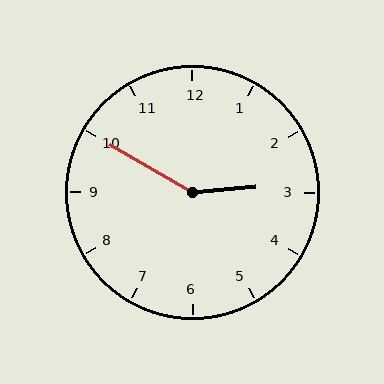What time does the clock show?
2:50.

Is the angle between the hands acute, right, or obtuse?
It is obtuse.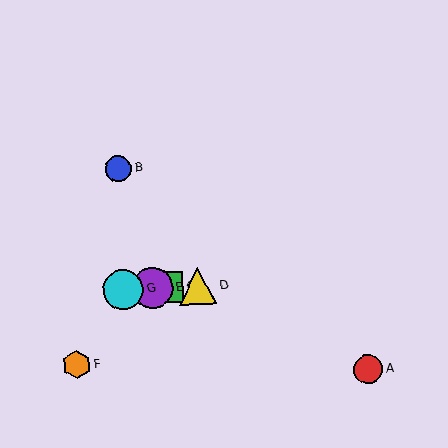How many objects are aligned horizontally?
4 objects (C, D, E, G) are aligned horizontally.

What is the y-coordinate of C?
Object C is at y≈287.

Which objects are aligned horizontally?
Objects C, D, E, G are aligned horizontally.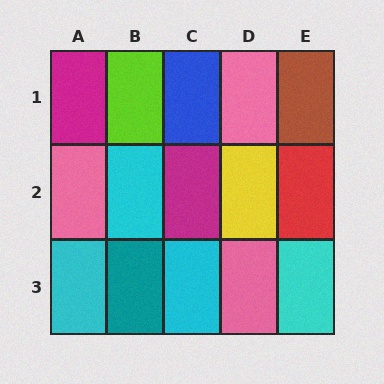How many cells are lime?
1 cell is lime.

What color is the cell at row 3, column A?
Cyan.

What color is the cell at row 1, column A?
Magenta.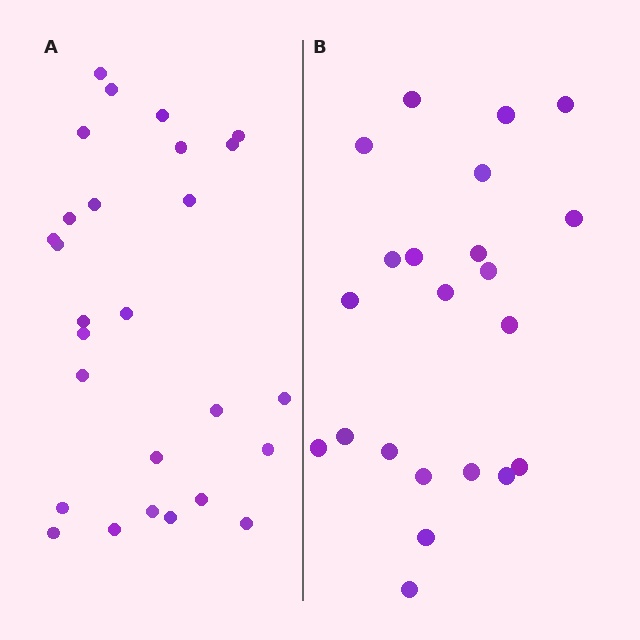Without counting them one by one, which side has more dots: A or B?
Region A (the left region) has more dots.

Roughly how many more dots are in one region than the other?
Region A has about 5 more dots than region B.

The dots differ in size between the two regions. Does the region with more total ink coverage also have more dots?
No. Region B has more total ink coverage because its dots are larger, but region A actually contains more individual dots. Total area can be misleading — the number of items is what matters here.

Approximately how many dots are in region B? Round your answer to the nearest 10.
About 20 dots. (The exact count is 22, which rounds to 20.)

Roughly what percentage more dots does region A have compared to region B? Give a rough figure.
About 25% more.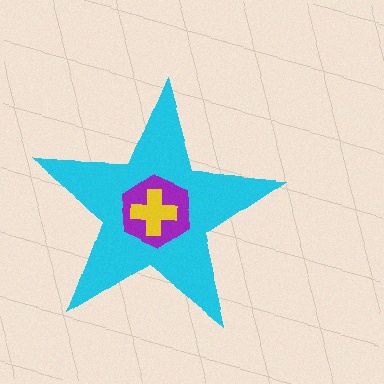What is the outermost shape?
The cyan star.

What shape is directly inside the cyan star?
The purple hexagon.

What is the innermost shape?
The yellow cross.